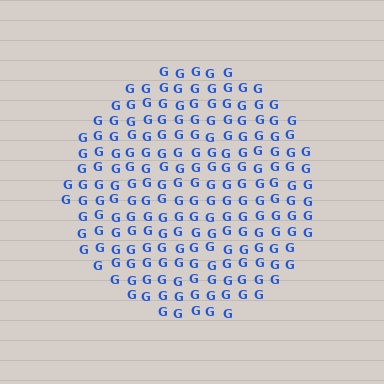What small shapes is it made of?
It is made of small letter G's.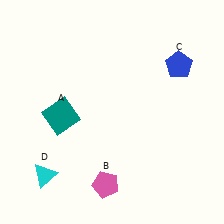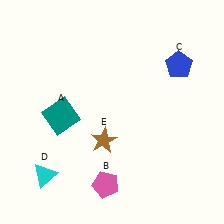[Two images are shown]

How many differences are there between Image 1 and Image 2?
There is 1 difference between the two images.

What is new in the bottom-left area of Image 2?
A brown star (E) was added in the bottom-left area of Image 2.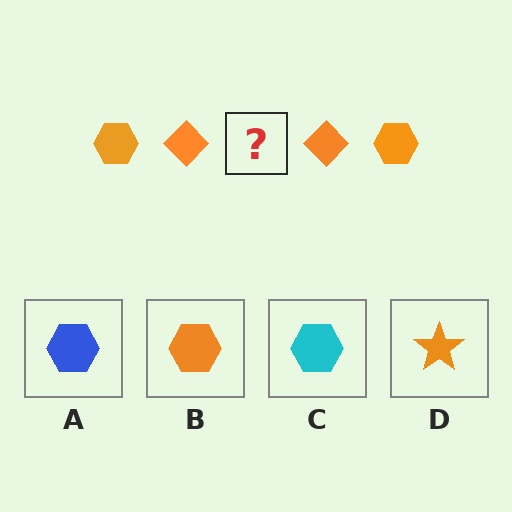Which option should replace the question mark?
Option B.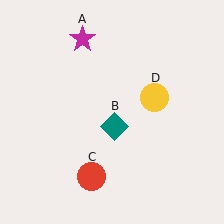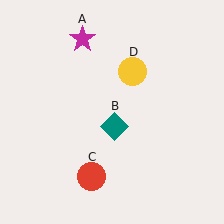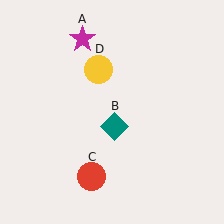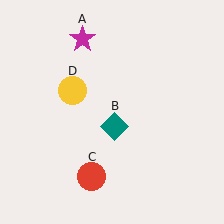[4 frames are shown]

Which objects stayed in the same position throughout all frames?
Magenta star (object A) and teal diamond (object B) and red circle (object C) remained stationary.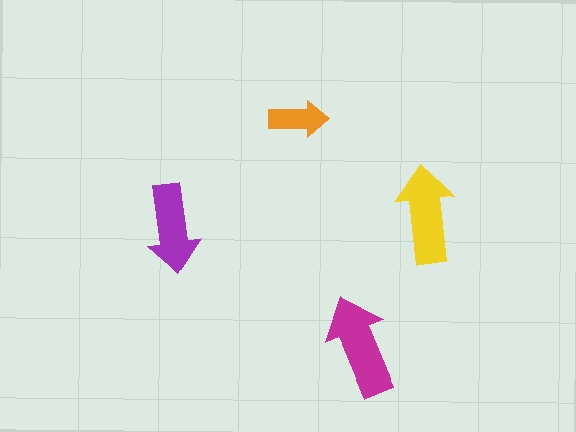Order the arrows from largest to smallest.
the magenta one, the yellow one, the purple one, the orange one.